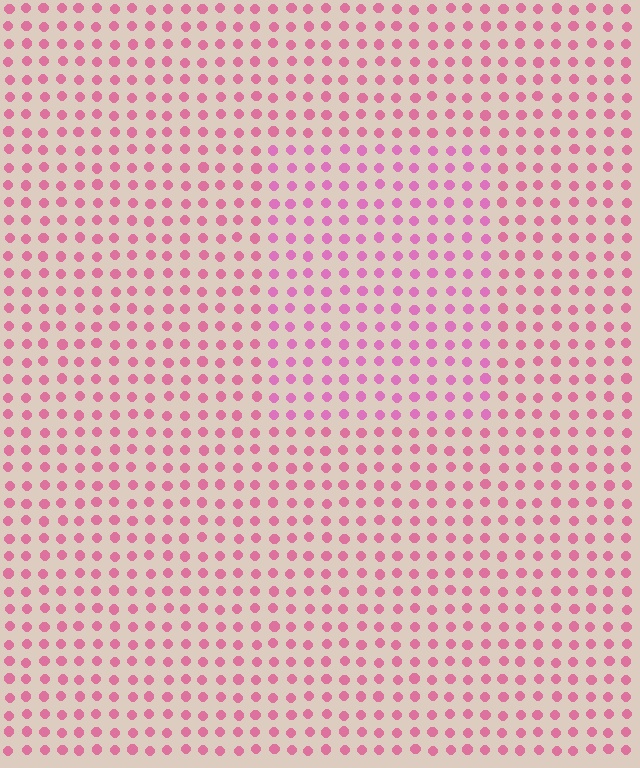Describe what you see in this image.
The image is filled with small pink elements in a uniform arrangement. A rectangle-shaped region is visible where the elements are tinted to a slightly different hue, forming a subtle color boundary.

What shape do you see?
I see a rectangle.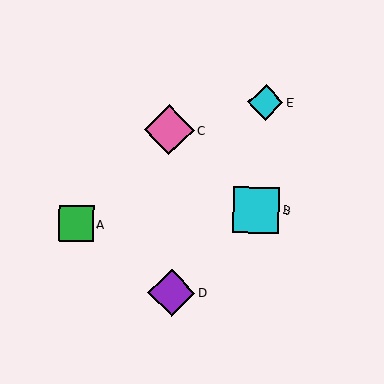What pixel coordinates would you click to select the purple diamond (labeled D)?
Click at (172, 293) to select the purple diamond D.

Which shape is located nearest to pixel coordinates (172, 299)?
The purple diamond (labeled D) at (172, 293) is nearest to that location.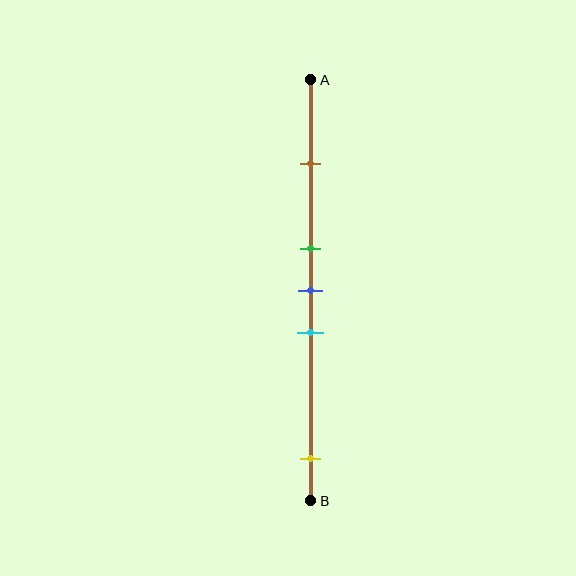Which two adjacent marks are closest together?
The green and blue marks are the closest adjacent pair.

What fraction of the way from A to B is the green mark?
The green mark is approximately 40% (0.4) of the way from A to B.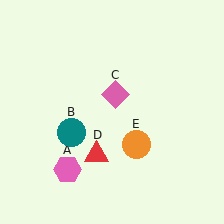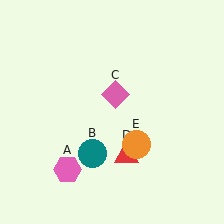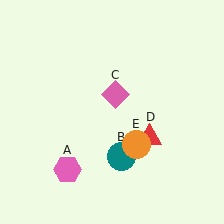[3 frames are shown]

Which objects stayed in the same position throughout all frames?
Pink hexagon (object A) and pink diamond (object C) and orange circle (object E) remained stationary.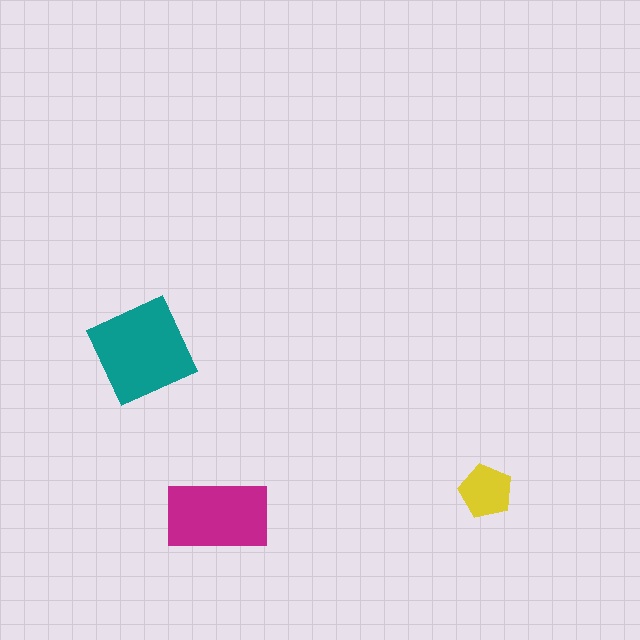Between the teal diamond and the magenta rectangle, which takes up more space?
The teal diamond.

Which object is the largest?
The teal diamond.